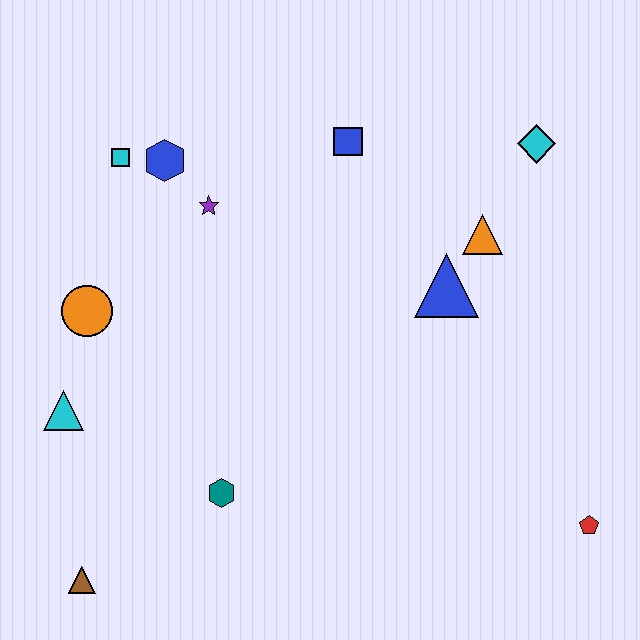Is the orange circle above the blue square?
No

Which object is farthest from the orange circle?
The red pentagon is farthest from the orange circle.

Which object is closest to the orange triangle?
The blue triangle is closest to the orange triangle.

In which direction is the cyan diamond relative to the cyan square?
The cyan diamond is to the right of the cyan square.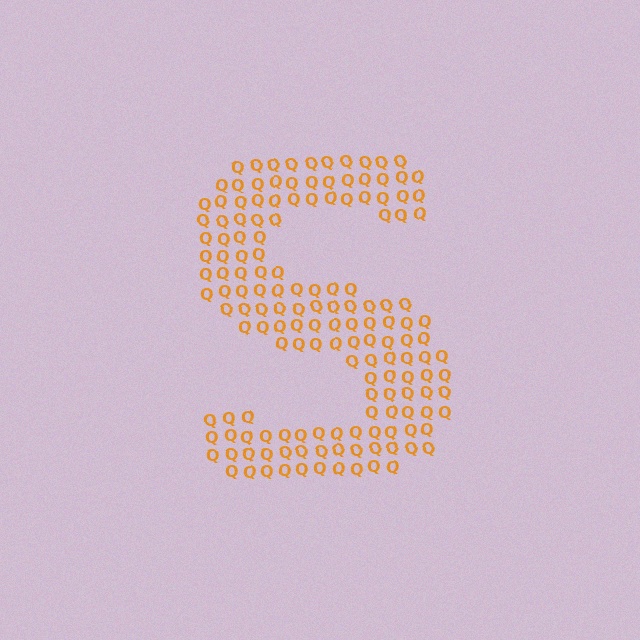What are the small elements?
The small elements are letter Q's.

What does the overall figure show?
The overall figure shows the letter S.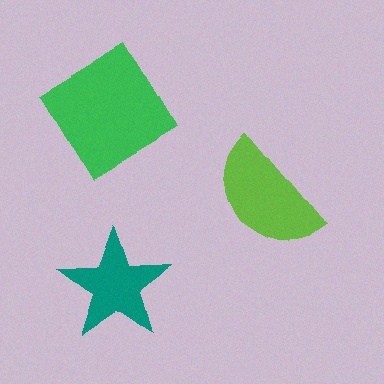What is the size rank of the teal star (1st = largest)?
3rd.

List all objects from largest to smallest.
The green diamond, the lime semicircle, the teal star.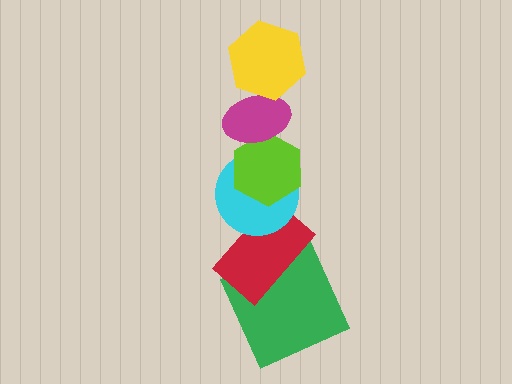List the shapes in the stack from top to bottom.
From top to bottom: the yellow hexagon, the magenta ellipse, the lime hexagon, the cyan circle, the red rectangle, the green square.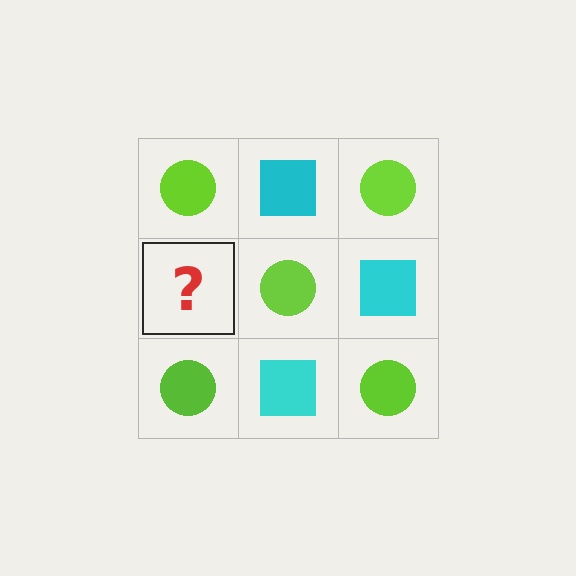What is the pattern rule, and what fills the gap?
The rule is that it alternates lime circle and cyan square in a checkerboard pattern. The gap should be filled with a cyan square.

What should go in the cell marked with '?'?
The missing cell should contain a cyan square.